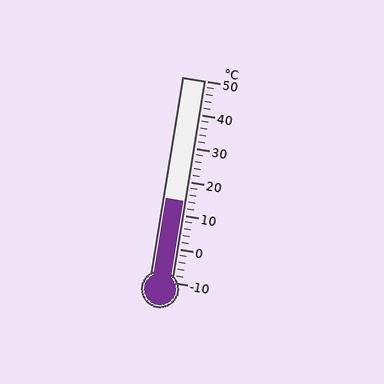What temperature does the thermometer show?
The thermometer shows approximately 14°C.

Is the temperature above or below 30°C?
The temperature is below 30°C.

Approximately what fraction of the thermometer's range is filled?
The thermometer is filled to approximately 40% of its range.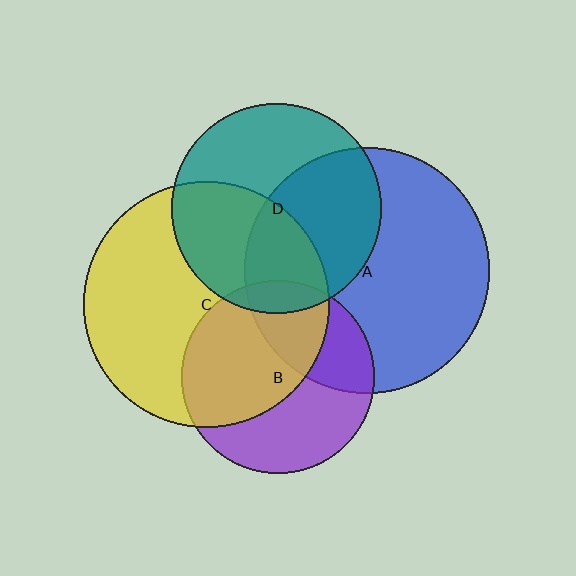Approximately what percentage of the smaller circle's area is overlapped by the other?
Approximately 45%.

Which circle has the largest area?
Circle C (yellow).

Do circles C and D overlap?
Yes.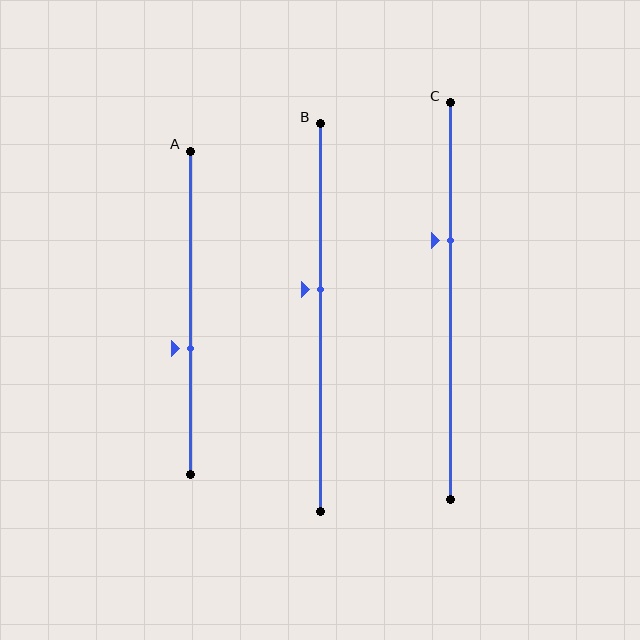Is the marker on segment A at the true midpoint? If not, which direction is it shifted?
No, the marker on segment A is shifted downward by about 11% of the segment length.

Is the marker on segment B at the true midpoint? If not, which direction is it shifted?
No, the marker on segment B is shifted upward by about 7% of the segment length.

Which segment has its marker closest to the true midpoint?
Segment B has its marker closest to the true midpoint.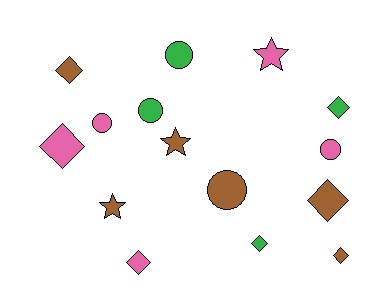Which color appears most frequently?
Brown, with 6 objects.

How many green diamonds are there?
There are 2 green diamonds.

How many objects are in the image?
There are 15 objects.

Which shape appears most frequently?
Diamond, with 7 objects.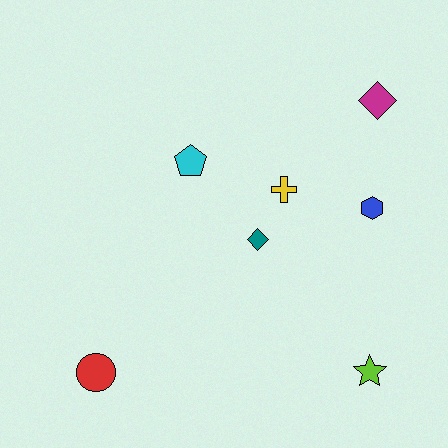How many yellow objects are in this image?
There is 1 yellow object.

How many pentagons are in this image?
There is 1 pentagon.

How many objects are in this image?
There are 7 objects.